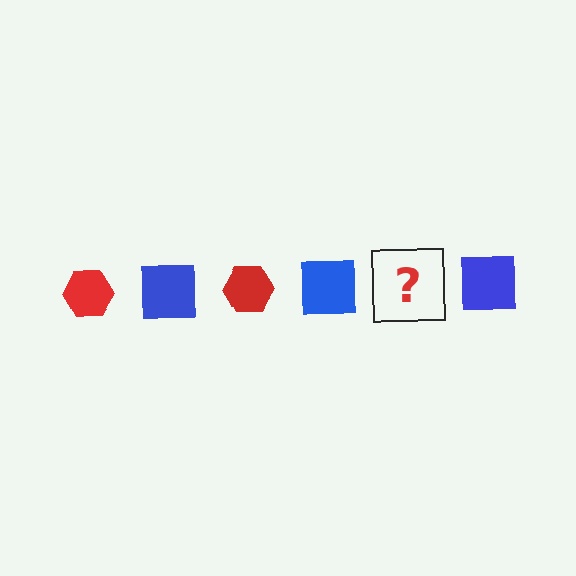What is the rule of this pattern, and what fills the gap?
The rule is that the pattern alternates between red hexagon and blue square. The gap should be filled with a red hexagon.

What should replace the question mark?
The question mark should be replaced with a red hexagon.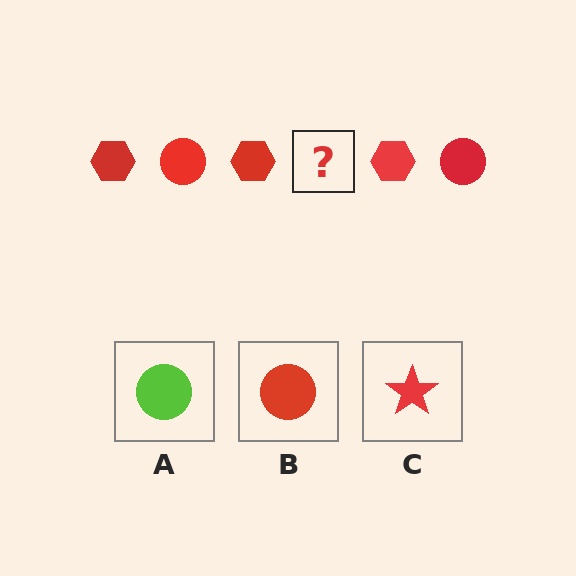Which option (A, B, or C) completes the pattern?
B.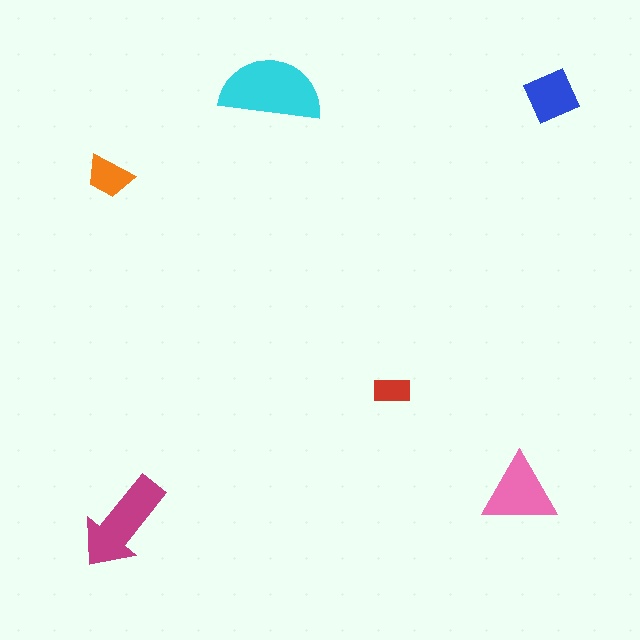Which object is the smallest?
The red rectangle.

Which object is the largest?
The cyan semicircle.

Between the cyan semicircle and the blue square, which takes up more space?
The cyan semicircle.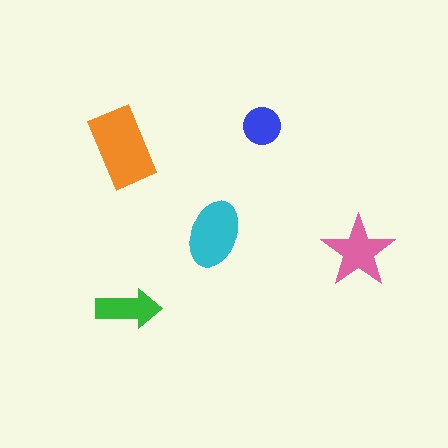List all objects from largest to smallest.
The orange rectangle, the cyan ellipse, the pink star, the green arrow, the blue circle.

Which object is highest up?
The blue circle is topmost.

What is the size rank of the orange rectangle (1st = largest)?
1st.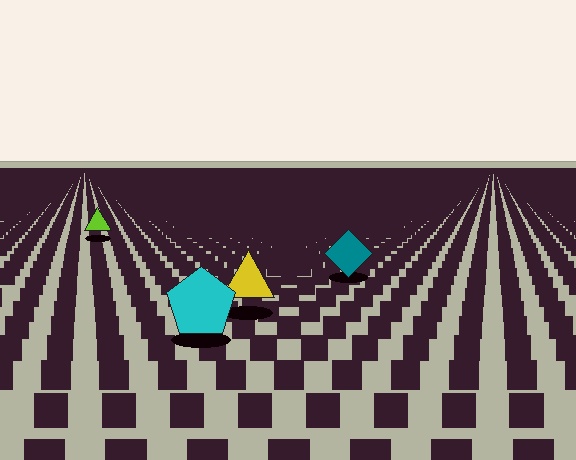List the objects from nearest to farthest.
From nearest to farthest: the cyan pentagon, the yellow triangle, the teal diamond, the lime triangle.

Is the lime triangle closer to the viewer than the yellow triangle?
No. The yellow triangle is closer — you can tell from the texture gradient: the ground texture is coarser near it.